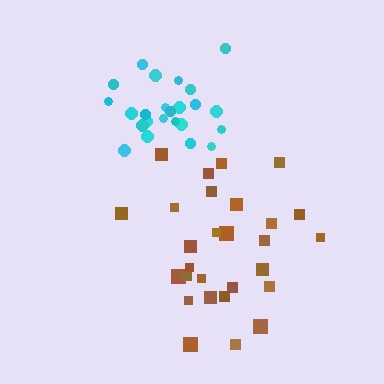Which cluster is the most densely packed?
Cyan.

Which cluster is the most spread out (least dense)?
Brown.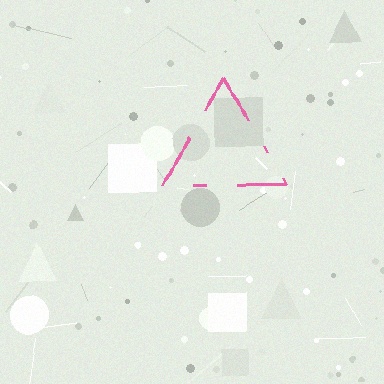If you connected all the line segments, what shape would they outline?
They would outline a triangle.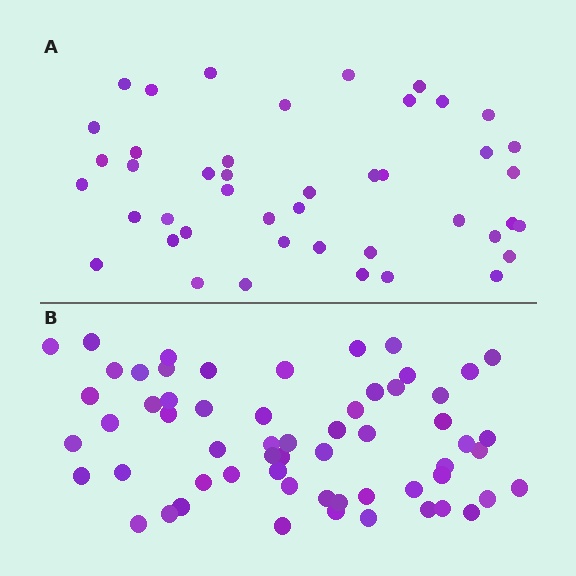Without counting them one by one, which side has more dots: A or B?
Region B (the bottom region) has more dots.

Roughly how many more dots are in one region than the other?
Region B has approximately 15 more dots than region A.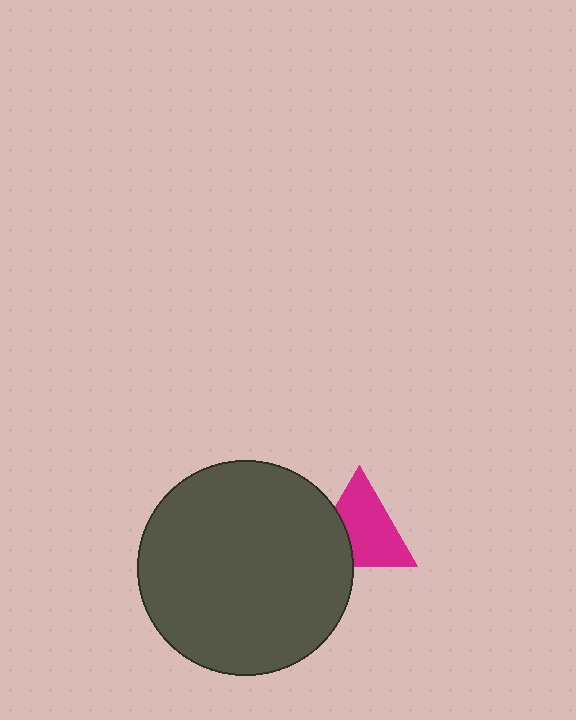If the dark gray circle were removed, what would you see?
You would see the complete magenta triangle.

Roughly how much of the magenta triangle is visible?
Most of it is visible (roughly 70%).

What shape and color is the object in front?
The object in front is a dark gray circle.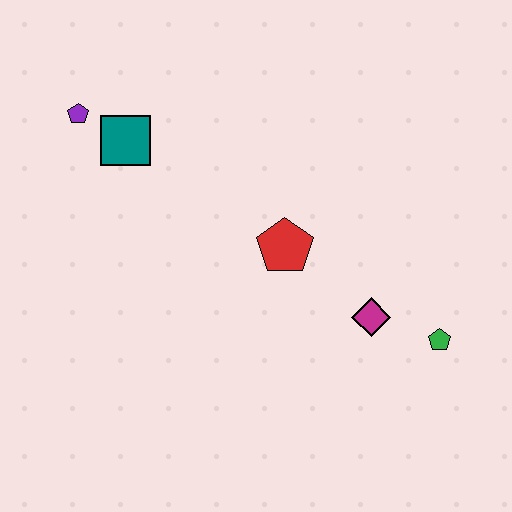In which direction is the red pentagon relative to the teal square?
The red pentagon is to the right of the teal square.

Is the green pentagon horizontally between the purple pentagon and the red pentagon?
No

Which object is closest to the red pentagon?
The magenta diamond is closest to the red pentagon.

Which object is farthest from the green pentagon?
The purple pentagon is farthest from the green pentagon.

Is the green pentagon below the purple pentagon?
Yes